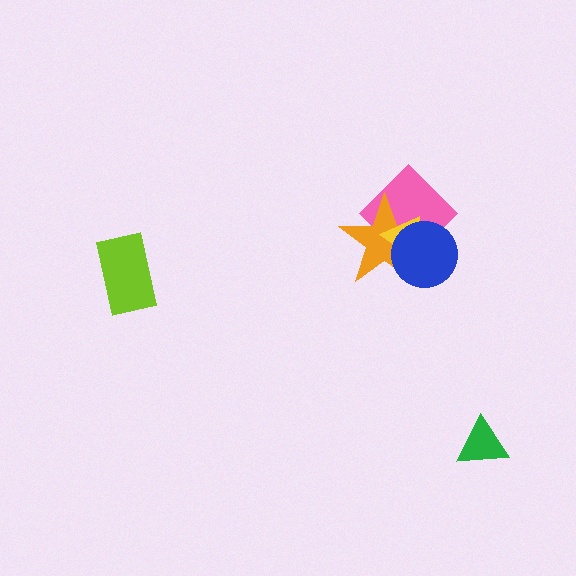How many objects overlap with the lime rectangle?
0 objects overlap with the lime rectangle.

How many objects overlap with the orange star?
3 objects overlap with the orange star.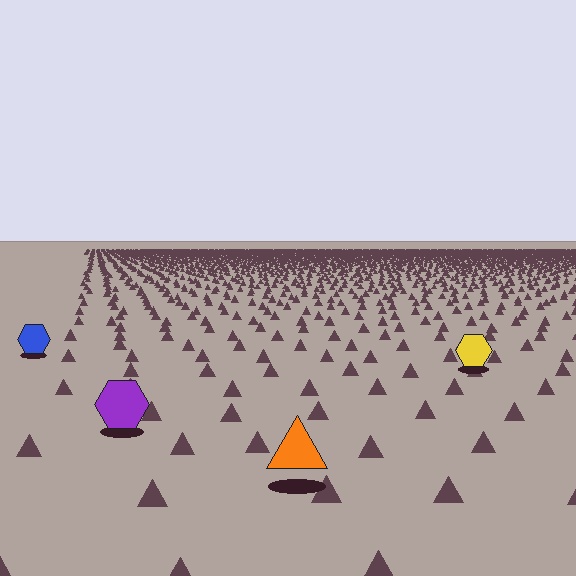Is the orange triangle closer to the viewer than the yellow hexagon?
Yes. The orange triangle is closer — you can tell from the texture gradient: the ground texture is coarser near it.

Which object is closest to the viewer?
The orange triangle is closest. The texture marks near it are larger and more spread out.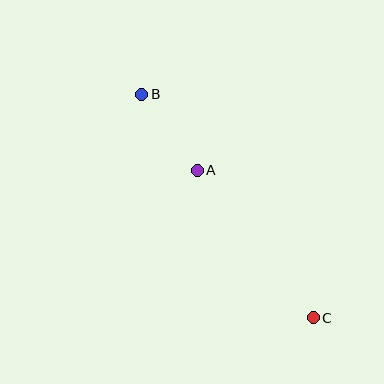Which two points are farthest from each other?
Points B and C are farthest from each other.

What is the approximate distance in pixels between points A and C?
The distance between A and C is approximately 188 pixels.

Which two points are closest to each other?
Points A and B are closest to each other.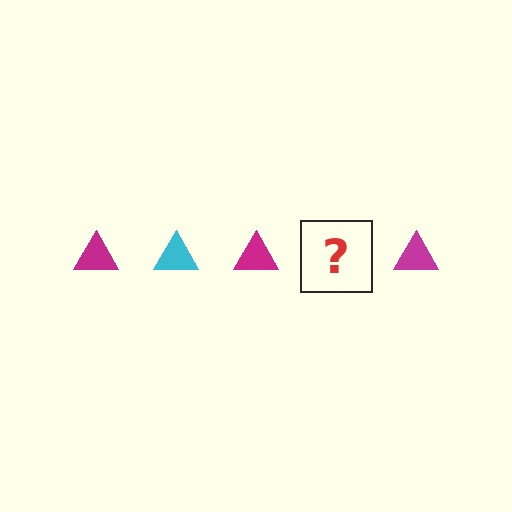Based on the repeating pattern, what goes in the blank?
The blank should be a cyan triangle.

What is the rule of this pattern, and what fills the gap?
The rule is that the pattern cycles through magenta, cyan triangles. The gap should be filled with a cyan triangle.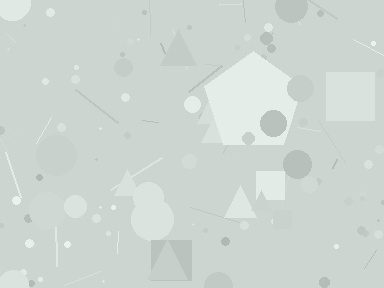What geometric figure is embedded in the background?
A pentagon is embedded in the background.